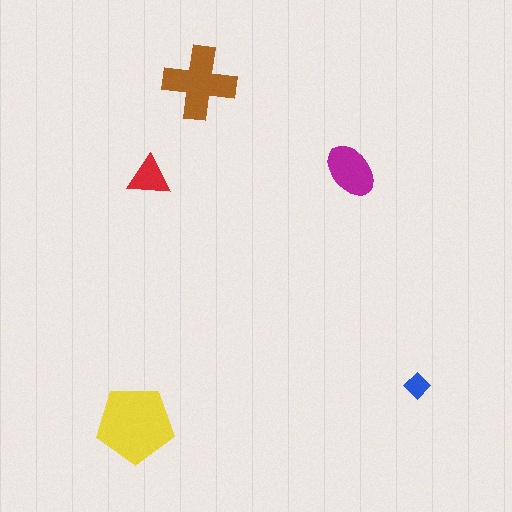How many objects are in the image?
There are 5 objects in the image.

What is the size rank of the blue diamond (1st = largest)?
5th.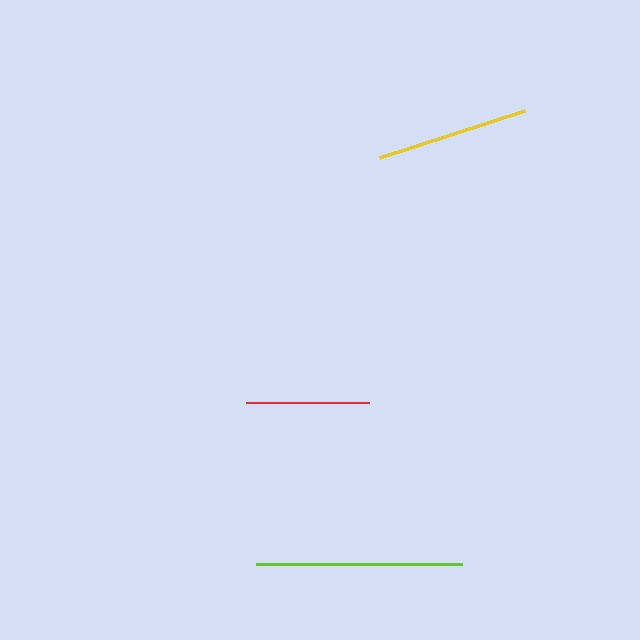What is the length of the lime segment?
The lime segment is approximately 206 pixels long.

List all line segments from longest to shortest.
From longest to shortest: lime, yellow, red.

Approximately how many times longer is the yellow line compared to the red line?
The yellow line is approximately 1.2 times the length of the red line.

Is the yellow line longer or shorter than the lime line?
The lime line is longer than the yellow line.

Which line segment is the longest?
The lime line is the longest at approximately 206 pixels.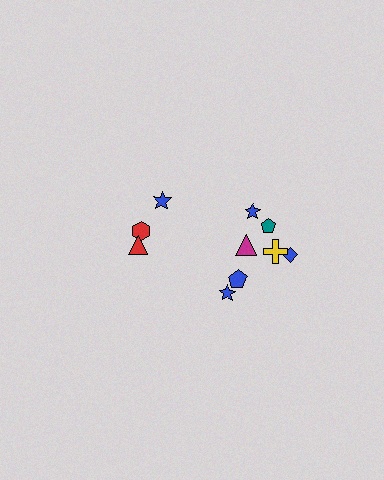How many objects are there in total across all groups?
There are 10 objects.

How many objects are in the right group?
There are 7 objects.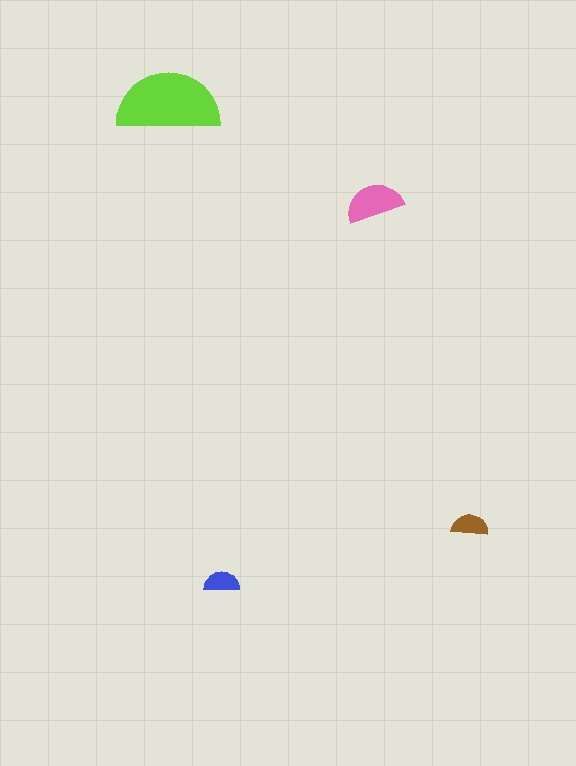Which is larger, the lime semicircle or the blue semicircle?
The lime one.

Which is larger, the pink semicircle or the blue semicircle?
The pink one.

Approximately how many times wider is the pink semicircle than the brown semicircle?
About 1.5 times wider.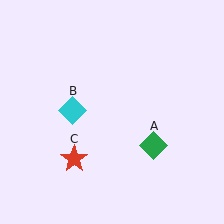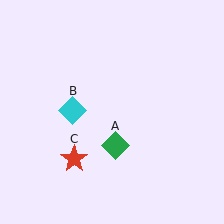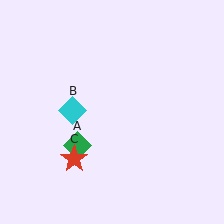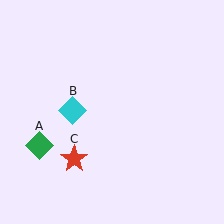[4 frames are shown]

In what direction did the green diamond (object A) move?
The green diamond (object A) moved left.